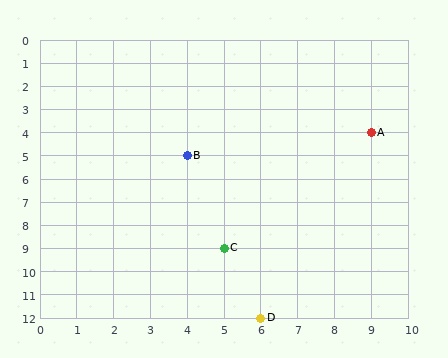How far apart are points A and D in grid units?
Points A and D are 3 columns and 8 rows apart (about 8.5 grid units diagonally).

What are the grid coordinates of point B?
Point B is at grid coordinates (4, 5).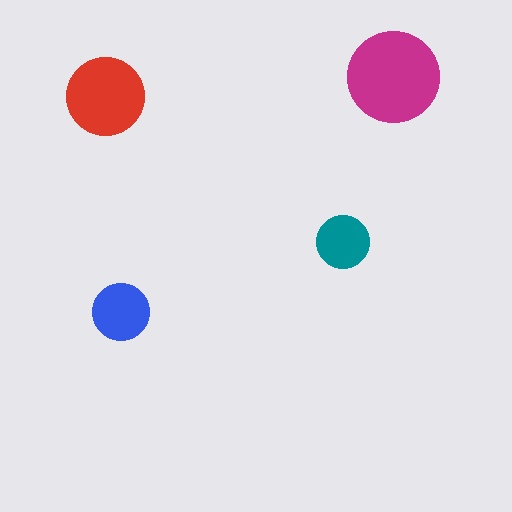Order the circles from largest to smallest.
the magenta one, the red one, the blue one, the teal one.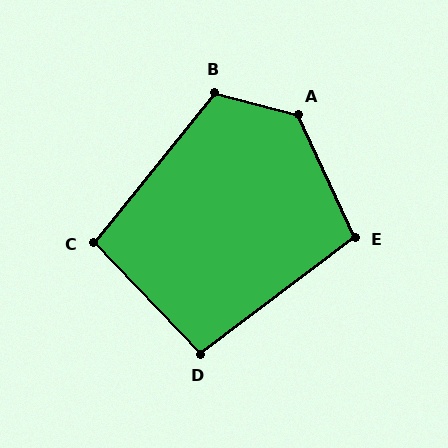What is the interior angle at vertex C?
Approximately 97 degrees (obtuse).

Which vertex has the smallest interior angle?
D, at approximately 97 degrees.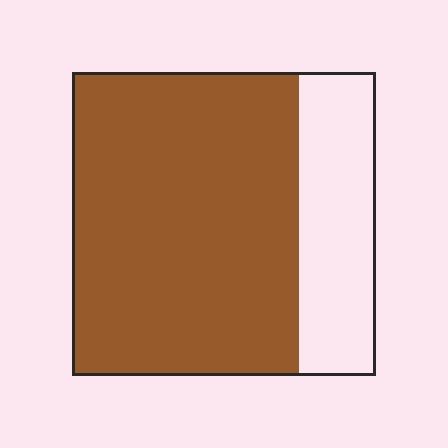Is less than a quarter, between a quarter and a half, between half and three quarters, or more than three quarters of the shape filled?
Between half and three quarters.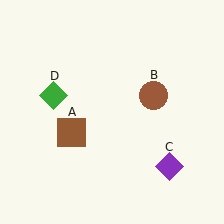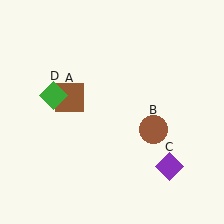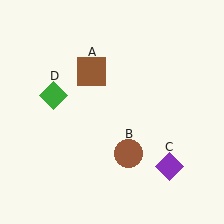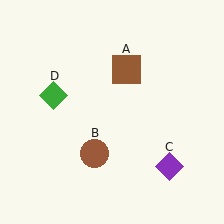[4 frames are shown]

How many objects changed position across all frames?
2 objects changed position: brown square (object A), brown circle (object B).